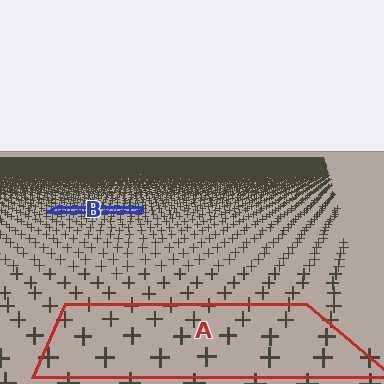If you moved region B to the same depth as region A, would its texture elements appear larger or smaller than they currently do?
They would appear larger. At a closer depth, the same texture elements are projected at a bigger on-screen size.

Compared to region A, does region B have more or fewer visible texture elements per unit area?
Region B has more texture elements per unit area — they are packed more densely because it is farther away.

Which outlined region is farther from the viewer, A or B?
Region B is farther from the viewer — the texture elements inside it appear smaller and more densely packed.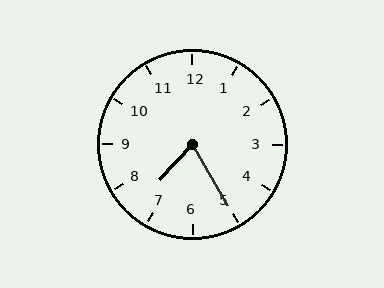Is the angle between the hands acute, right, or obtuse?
It is acute.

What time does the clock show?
7:25.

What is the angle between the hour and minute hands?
Approximately 72 degrees.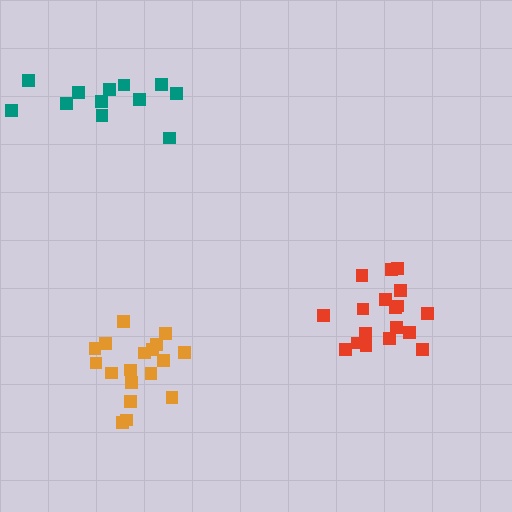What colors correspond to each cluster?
The clusters are colored: orange, red, teal.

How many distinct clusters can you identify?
There are 3 distinct clusters.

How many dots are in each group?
Group 1: 18 dots, Group 2: 18 dots, Group 3: 12 dots (48 total).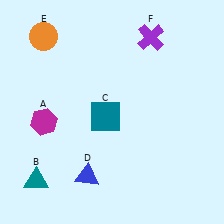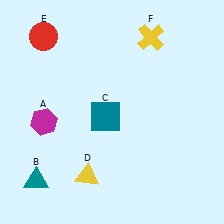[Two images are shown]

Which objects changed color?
D changed from blue to yellow. E changed from orange to red. F changed from purple to yellow.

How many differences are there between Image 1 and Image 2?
There are 3 differences between the two images.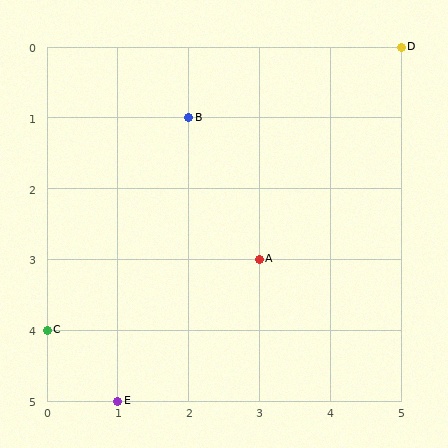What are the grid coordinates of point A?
Point A is at grid coordinates (3, 3).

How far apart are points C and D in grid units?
Points C and D are 5 columns and 4 rows apart (about 6.4 grid units diagonally).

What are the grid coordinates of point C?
Point C is at grid coordinates (0, 4).